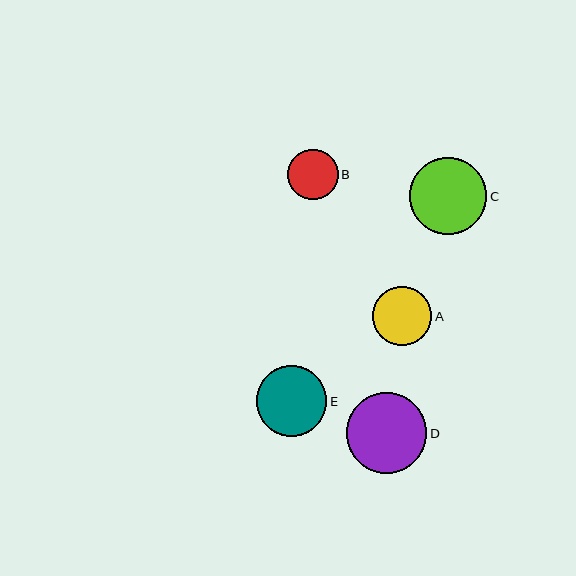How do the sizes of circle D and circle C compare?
Circle D and circle C are approximately the same size.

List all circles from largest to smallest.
From largest to smallest: D, C, E, A, B.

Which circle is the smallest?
Circle B is the smallest with a size of approximately 50 pixels.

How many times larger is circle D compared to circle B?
Circle D is approximately 1.6 times the size of circle B.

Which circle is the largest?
Circle D is the largest with a size of approximately 80 pixels.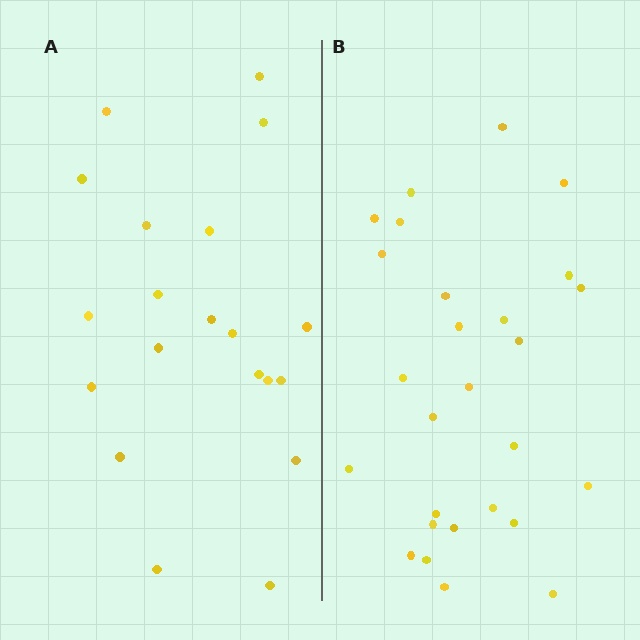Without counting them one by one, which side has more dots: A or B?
Region B (the right region) has more dots.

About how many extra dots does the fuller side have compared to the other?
Region B has roughly 8 or so more dots than region A.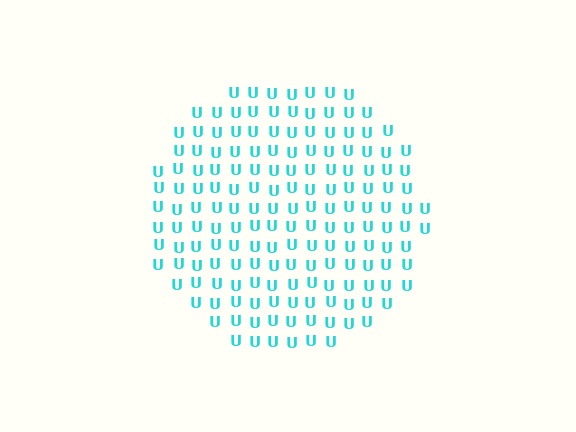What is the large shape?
The large shape is a circle.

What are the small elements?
The small elements are letter U's.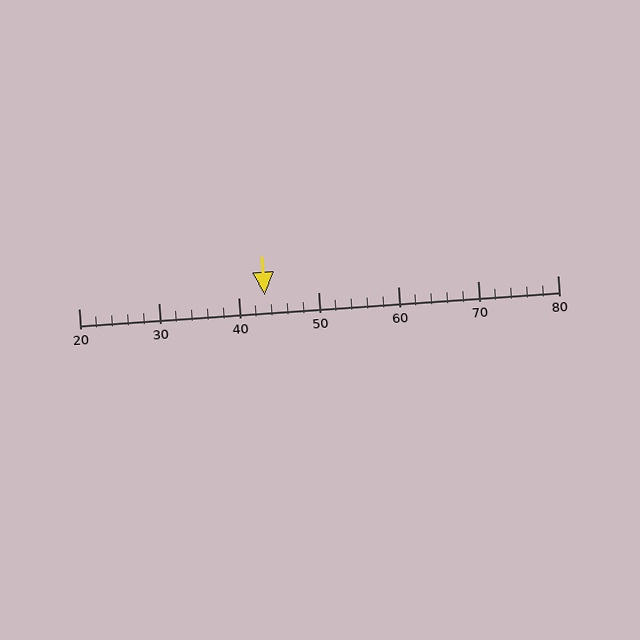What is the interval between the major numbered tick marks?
The major tick marks are spaced 10 units apart.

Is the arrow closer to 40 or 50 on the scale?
The arrow is closer to 40.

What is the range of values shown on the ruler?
The ruler shows values from 20 to 80.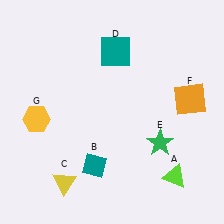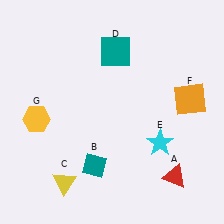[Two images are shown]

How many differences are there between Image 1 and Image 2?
There are 2 differences between the two images.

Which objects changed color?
A changed from lime to red. E changed from green to cyan.